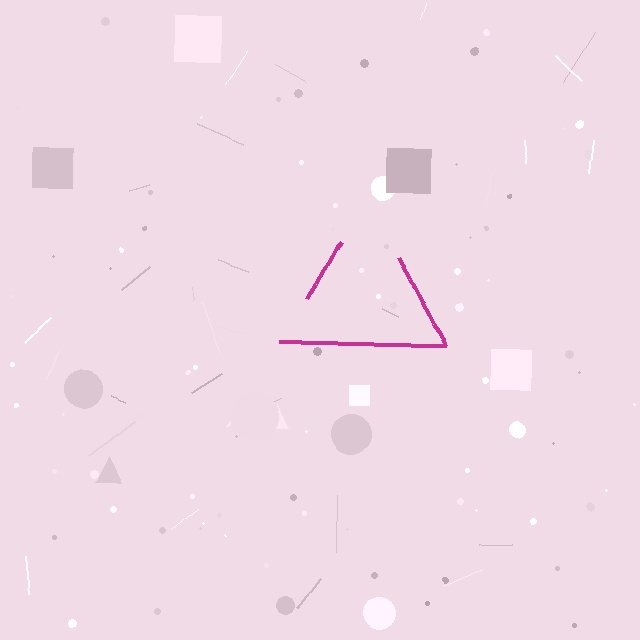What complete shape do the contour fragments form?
The contour fragments form a triangle.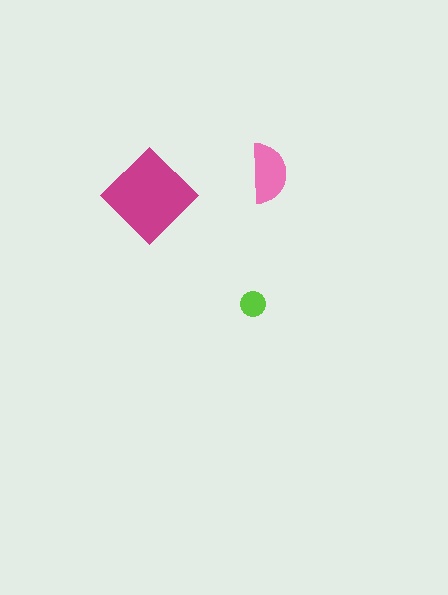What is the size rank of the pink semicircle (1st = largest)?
2nd.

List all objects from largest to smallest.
The magenta diamond, the pink semicircle, the lime circle.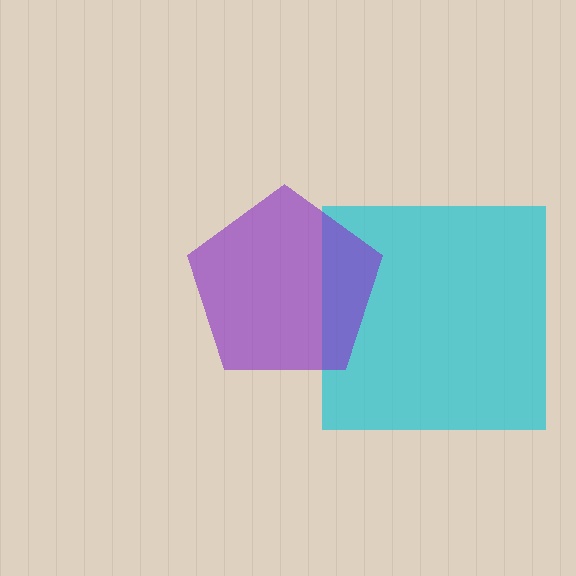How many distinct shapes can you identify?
There are 2 distinct shapes: a cyan square, a purple pentagon.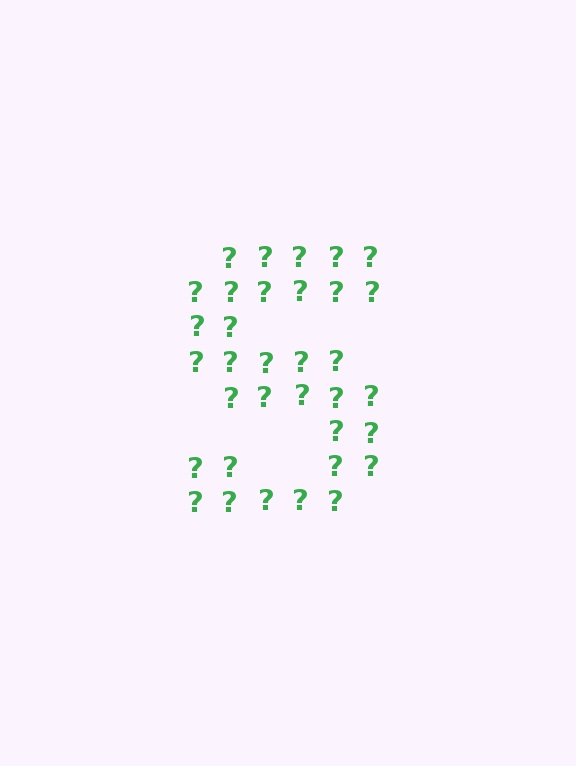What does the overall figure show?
The overall figure shows the letter S.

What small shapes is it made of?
It is made of small question marks.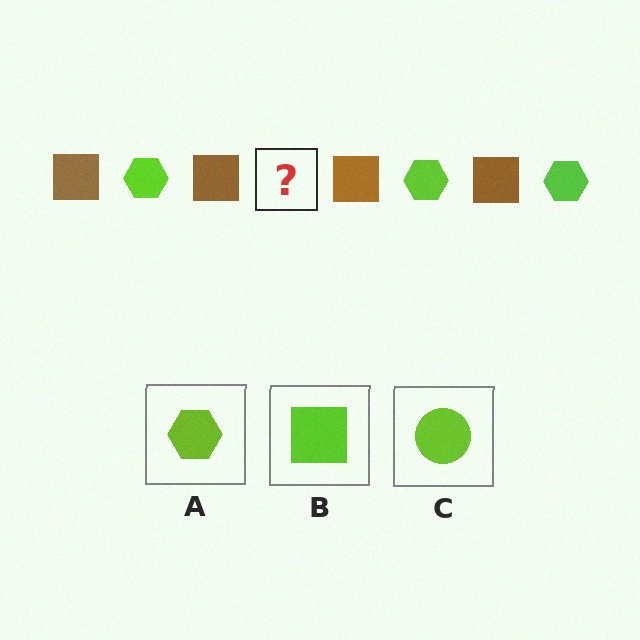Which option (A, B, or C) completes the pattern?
A.